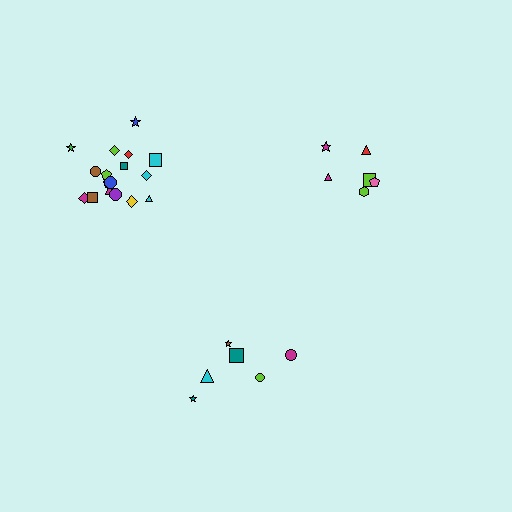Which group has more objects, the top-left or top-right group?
The top-left group.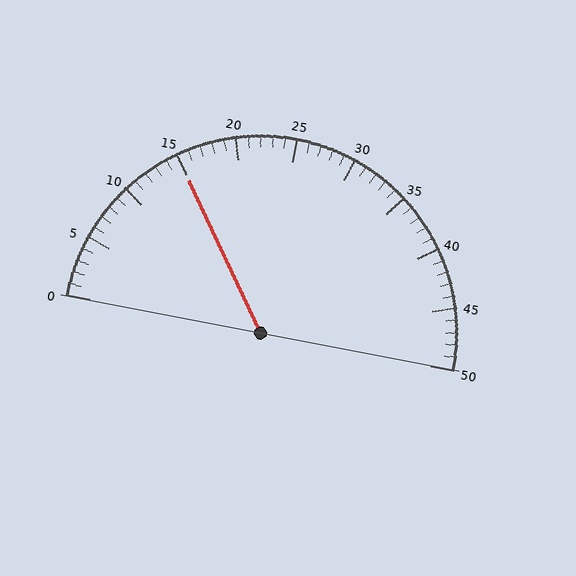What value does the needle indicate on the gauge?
The needle indicates approximately 15.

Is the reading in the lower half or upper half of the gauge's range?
The reading is in the lower half of the range (0 to 50).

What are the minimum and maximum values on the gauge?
The gauge ranges from 0 to 50.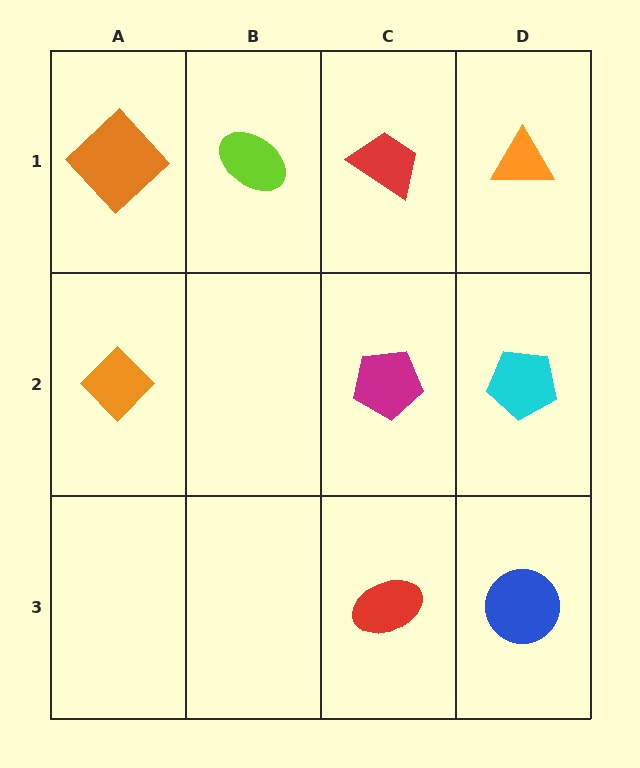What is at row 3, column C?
A red ellipse.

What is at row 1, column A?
An orange diamond.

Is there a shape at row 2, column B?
No, that cell is empty.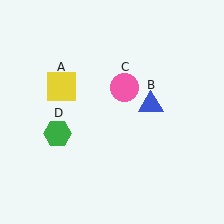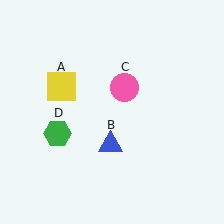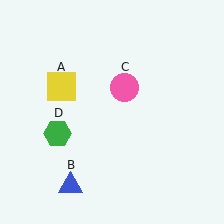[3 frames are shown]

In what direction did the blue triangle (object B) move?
The blue triangle (object B) moved down and to the left.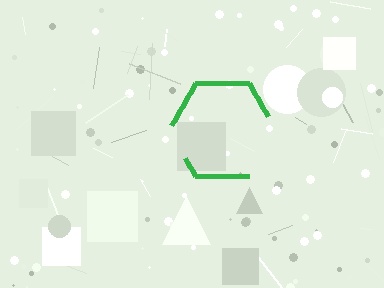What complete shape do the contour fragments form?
The contour fragments form a hexagon.